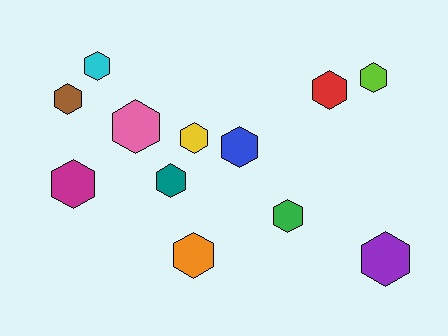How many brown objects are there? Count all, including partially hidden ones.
There is 1 brown object.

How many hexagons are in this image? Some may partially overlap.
There are 12 hexagons.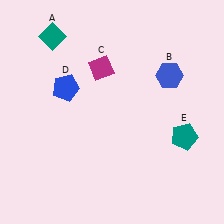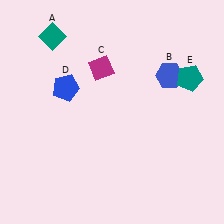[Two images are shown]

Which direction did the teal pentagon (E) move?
The teal pentagon (E) moved up.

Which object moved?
The teal pentagon (E) moved up.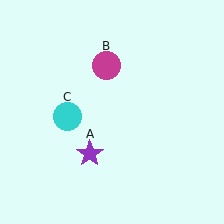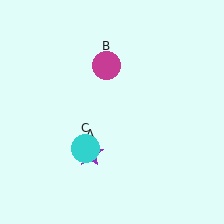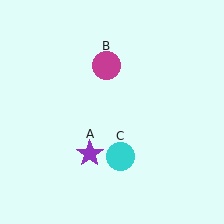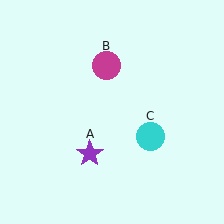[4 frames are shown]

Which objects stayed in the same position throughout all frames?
Purple star (object A) and magenta circle (object B) remained stationary.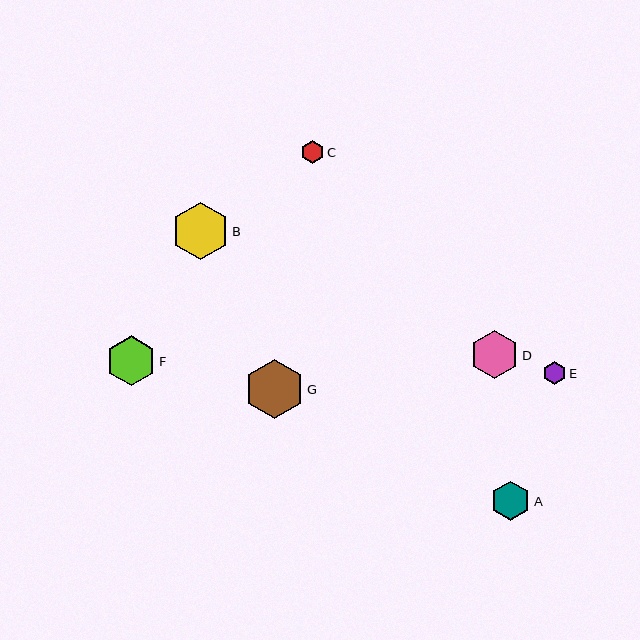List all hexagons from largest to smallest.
From largest to smallest: G, B, F, D, A, E, C.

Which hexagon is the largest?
Hexagon G is the largest with a size of approximately 59 pixels.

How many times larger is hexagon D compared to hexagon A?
Hexagon D is approximately 1.2 times the size of hexagon A.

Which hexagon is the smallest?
Hexagon C is the smallest with a size of approximately 23 pixels.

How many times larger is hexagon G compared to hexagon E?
Hexagon G is approximately 2.6 times the size of hexagon E.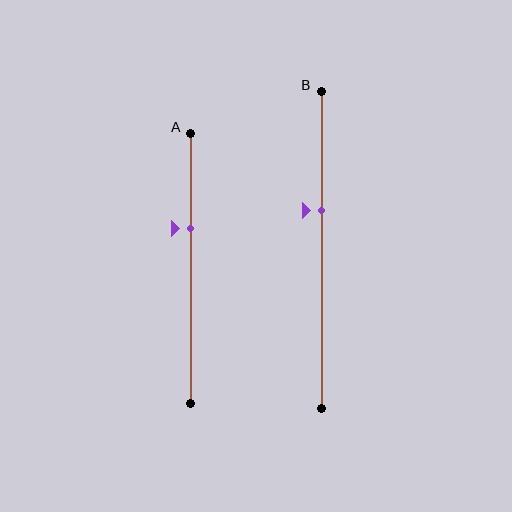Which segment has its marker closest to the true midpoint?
Segment B has its marker closest to the true midpoint.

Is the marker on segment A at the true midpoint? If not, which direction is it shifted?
No, the marker on segment A is shifted upward by about 15% of the segment length.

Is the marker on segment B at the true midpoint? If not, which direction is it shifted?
No, the marker on segment B is shifted upward by about 13% of the segment length.